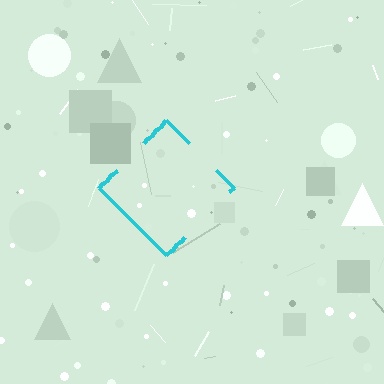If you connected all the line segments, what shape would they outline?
They would outline a diamond.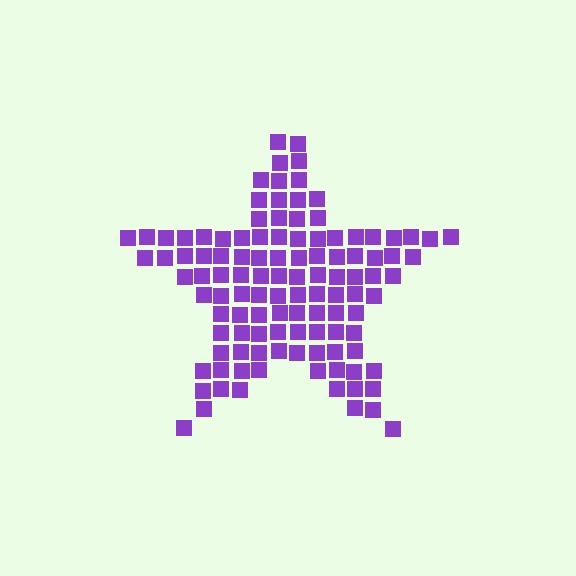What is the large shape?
The large shape is a star.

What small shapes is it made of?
It is made of small squares.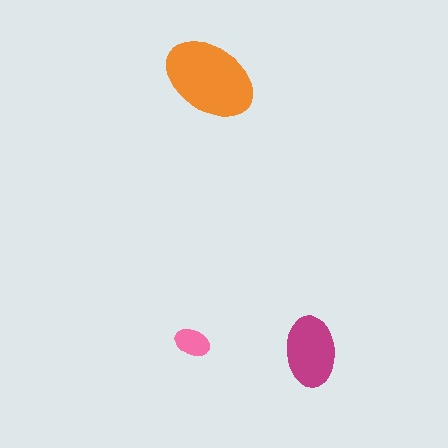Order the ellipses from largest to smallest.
the orange one, the magenta one, the pink one.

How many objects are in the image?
There are 3 objects in the image.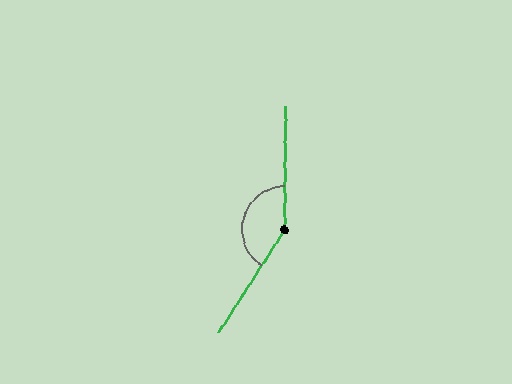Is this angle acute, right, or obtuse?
It is obtuse.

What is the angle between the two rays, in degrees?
Approximately 148 degrees.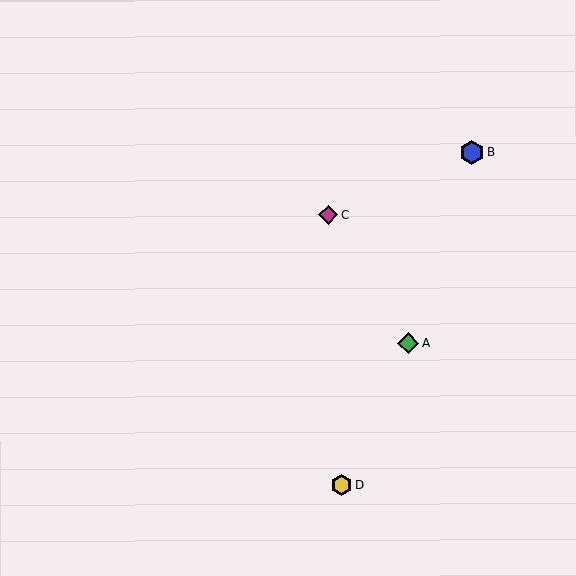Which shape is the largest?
The blue hexagon (labeled B) is the largest.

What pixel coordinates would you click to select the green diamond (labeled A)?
Click at (408, 343) to select the green diamond A.